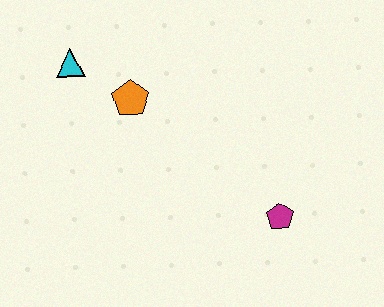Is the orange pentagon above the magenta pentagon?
Yes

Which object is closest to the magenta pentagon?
The orange pentagon is closest to the magenta pentagon.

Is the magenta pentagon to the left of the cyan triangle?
No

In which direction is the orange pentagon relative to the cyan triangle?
The orange pentagon is to the right of the cyan triangle.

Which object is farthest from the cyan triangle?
The magenta pentagon is farthest from the cyan triangle.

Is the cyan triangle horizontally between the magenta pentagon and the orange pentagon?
No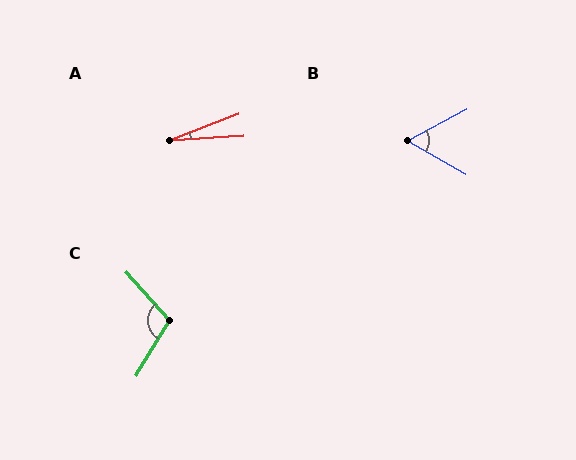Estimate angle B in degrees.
Approximately 58 degrees.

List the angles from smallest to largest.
A (17°), B (58°), C (107°).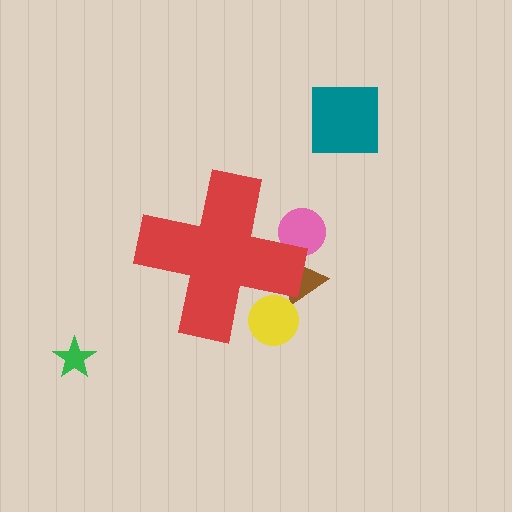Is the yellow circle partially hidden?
Yes, the yellow circle is partially hidden behind the red cross.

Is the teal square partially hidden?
No, the teal square is fully visible.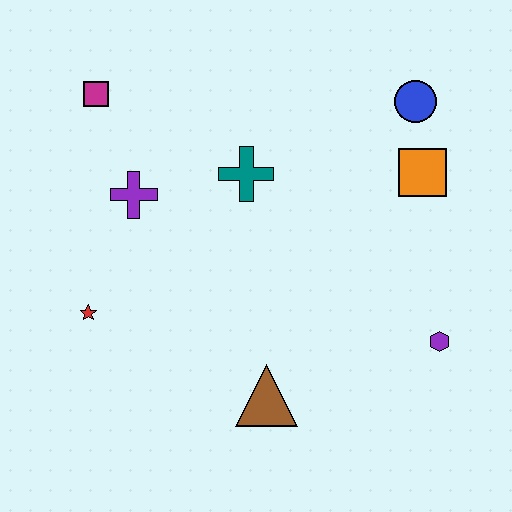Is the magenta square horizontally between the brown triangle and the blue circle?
No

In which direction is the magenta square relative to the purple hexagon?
The magenta square is to the left of the purple hexagon.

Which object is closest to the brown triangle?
The purple hexagon is closest to the brown triangle.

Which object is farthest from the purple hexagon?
The magenta square is farthest from the purple hexagon.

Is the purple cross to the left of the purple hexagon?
Yes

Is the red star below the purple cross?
Yes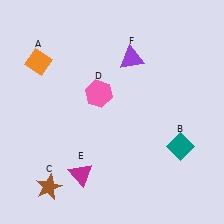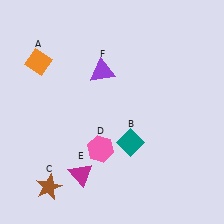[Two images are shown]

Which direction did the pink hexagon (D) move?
The pink hexagon (D) moved down.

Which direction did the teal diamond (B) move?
The teal diamond (B) moved left.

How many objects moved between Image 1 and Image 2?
3 objects moved between the two images.